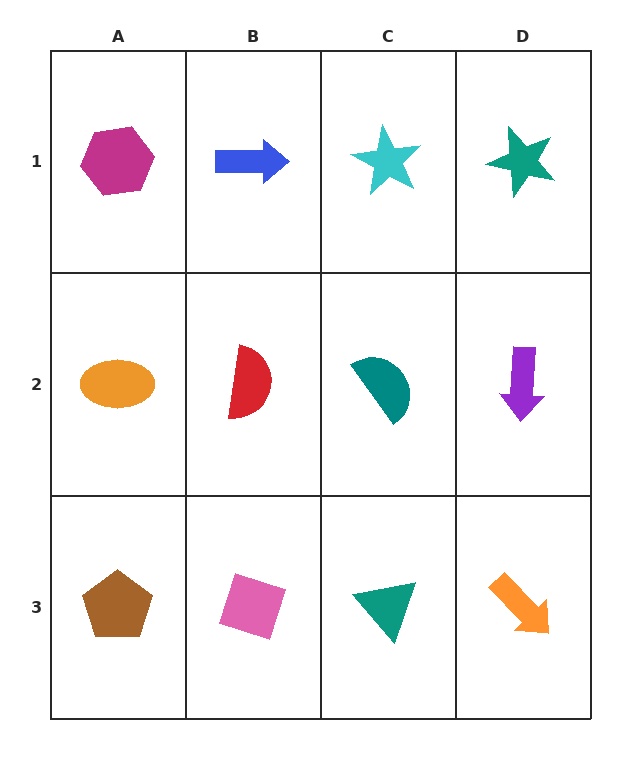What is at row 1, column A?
A magenta hexagon.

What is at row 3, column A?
A brown pentagon.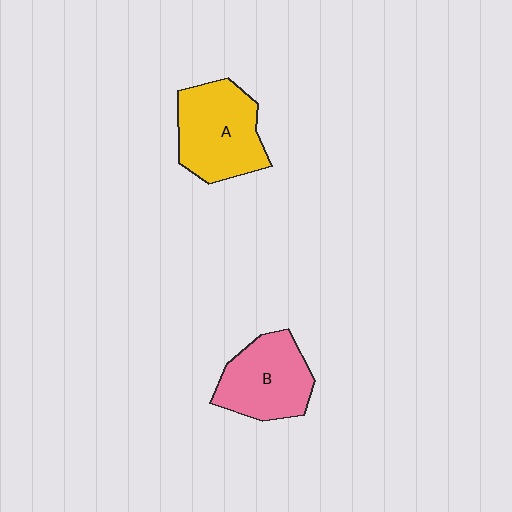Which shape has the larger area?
Shape A (yellow).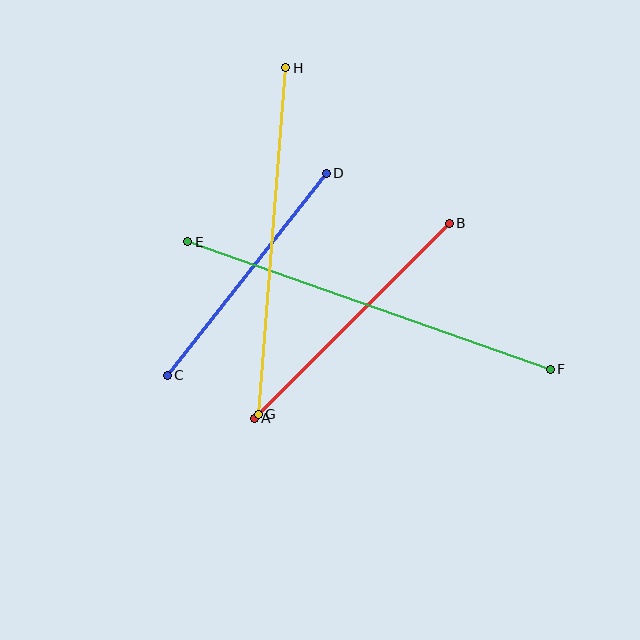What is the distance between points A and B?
The distance is approximately 276 pixels.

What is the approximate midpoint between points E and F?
The midpoint is at approximately (369, 306) pixels.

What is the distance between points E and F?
The distance is approximately 384 pixels.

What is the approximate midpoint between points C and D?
The midpoint is at approximately (247, 274) pixels.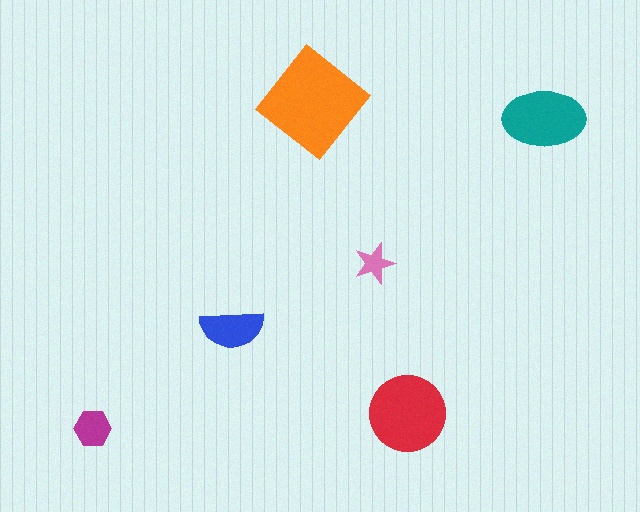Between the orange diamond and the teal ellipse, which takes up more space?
The orange diamond.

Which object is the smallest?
The pink star.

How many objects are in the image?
There are 6 objects in the image.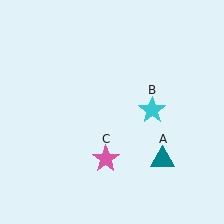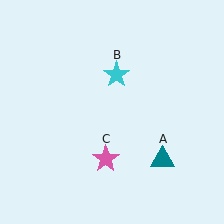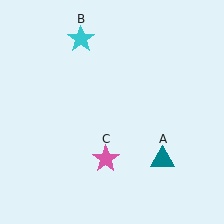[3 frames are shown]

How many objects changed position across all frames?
1 object changed position: cyan star (object B).